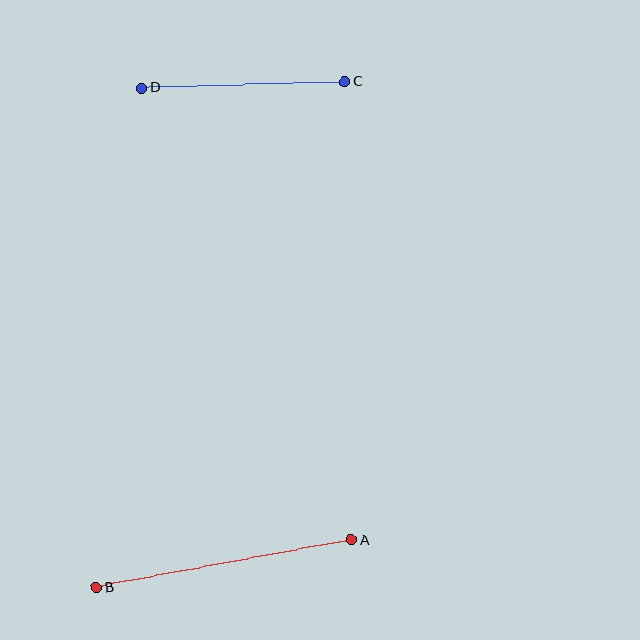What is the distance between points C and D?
The distance is approximately 203 pixels.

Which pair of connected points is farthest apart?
Points A and B are farthest apart.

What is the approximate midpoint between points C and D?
The midpoint is at approximately (243, 85) pixels.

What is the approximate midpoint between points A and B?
The midpoint is at approximately (224, 564) pixels.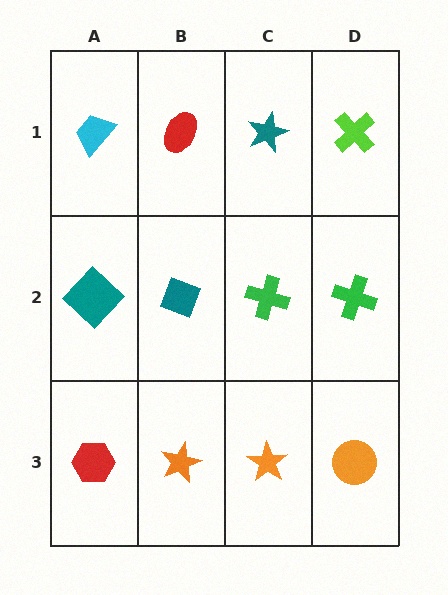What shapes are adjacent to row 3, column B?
A teal diamond (row 2, column B), a red hexagon (row 3, column A), an orange star (row 3, column C).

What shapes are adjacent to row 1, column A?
A teal diamond (row 2, column A), a red ellipse (row 1, column B).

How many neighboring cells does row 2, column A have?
3.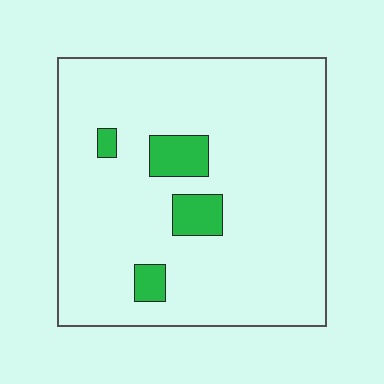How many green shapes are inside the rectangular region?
4.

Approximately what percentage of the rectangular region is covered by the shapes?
Approximately 10%.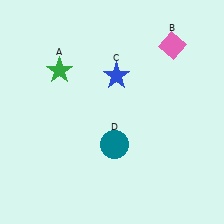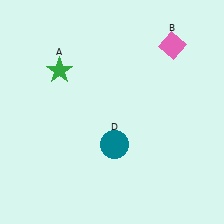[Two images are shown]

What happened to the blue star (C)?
The blue star (C) was removed in Image 2. It was in the top-right area of Image 1.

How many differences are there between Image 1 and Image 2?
There is 1 difference between the two images.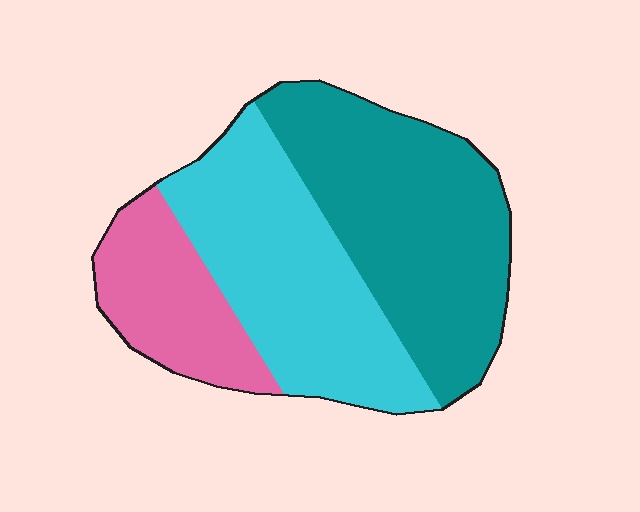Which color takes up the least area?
Pink, at roughly 20%.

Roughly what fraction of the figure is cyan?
Cyan takes up about three eighths (3/8) of the figure.